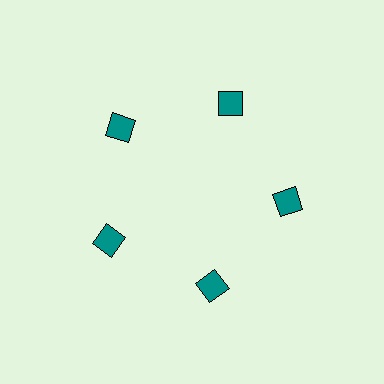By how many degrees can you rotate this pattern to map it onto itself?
The pattern maps onto itself every 72 degrees of rotation.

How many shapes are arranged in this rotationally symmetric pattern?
There are 5 shapes, arranged in 5 groups of 1.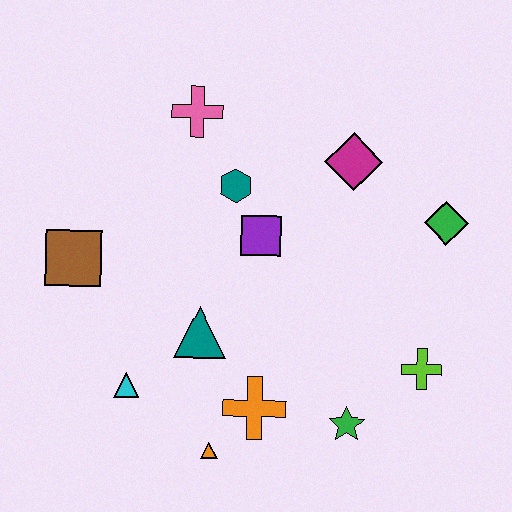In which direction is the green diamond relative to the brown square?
The green diamond is to the right of the brown square.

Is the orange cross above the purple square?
No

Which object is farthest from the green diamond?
The brown square is farthest from the green diamond.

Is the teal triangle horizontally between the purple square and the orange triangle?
No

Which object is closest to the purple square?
The teal hexagon is closest to the purple square.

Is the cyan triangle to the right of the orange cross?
No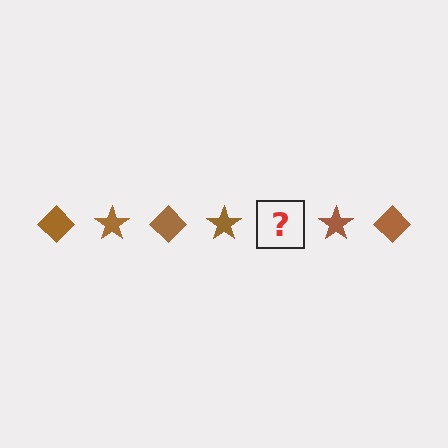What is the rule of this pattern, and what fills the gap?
The rule is that the pattern cycles through diamond, star shapes in brown. The gap should be filled with a brown diamond.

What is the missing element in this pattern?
The missing element is a brown diamond.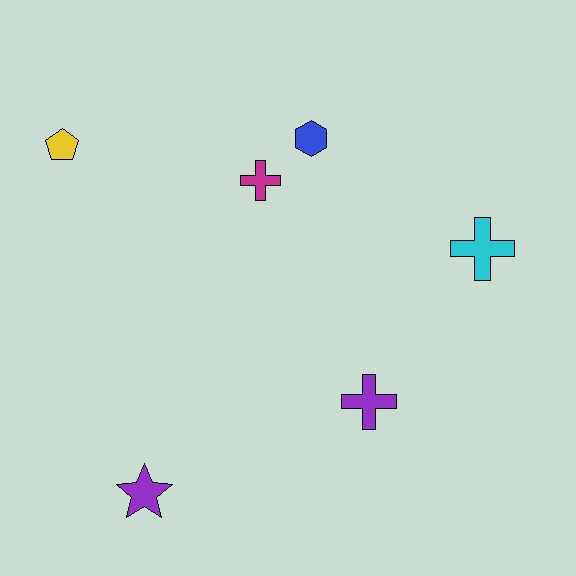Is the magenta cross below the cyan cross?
No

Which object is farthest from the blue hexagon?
The purple star is farthest from the blue hexagon.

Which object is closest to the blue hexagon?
The magenta cross is closest to the blue hexagon.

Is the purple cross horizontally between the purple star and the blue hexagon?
No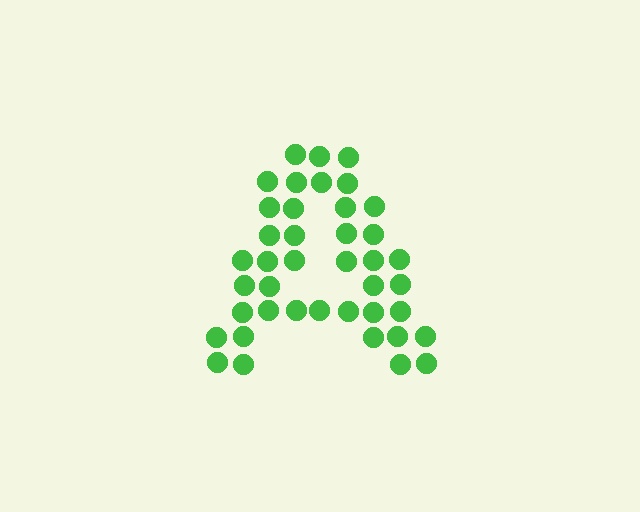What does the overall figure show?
The overall figure shows the letter A.